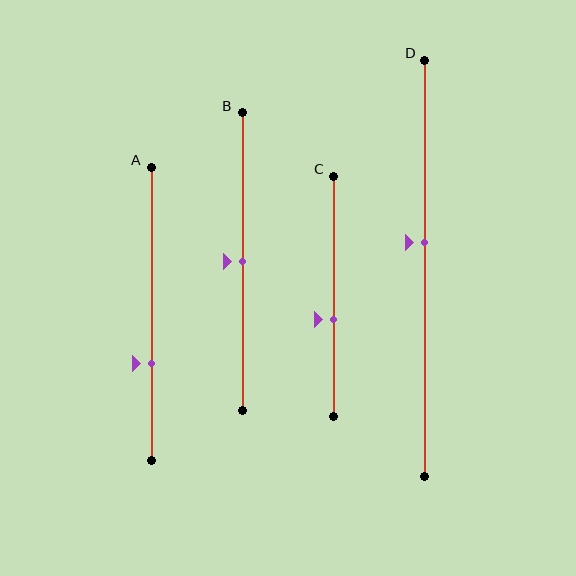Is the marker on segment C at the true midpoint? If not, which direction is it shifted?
No, the marker on segment C is shifted downward by about 10% of the segment length.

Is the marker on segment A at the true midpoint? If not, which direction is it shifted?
No, the marker on segment A is shifted downward by about 17% of the segment length.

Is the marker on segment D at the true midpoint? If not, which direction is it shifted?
No, the marker on segment D is shifted upward by about 6% of the segment length.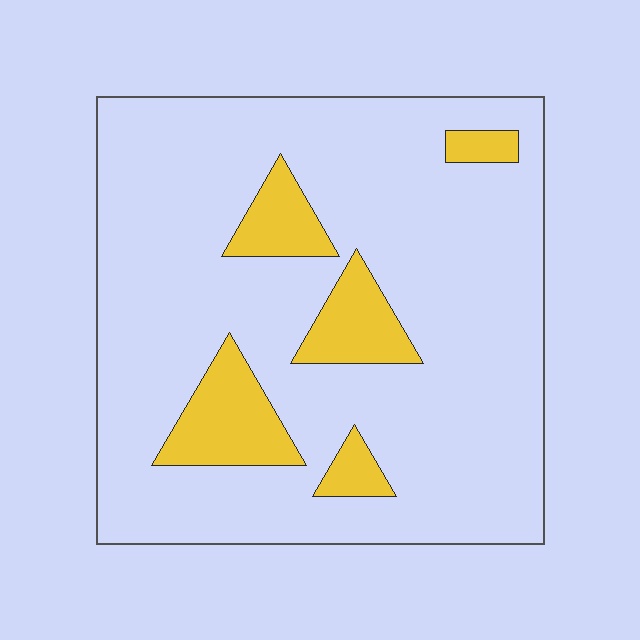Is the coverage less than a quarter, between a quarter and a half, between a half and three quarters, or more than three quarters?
Less than a quarter.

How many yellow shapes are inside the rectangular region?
5.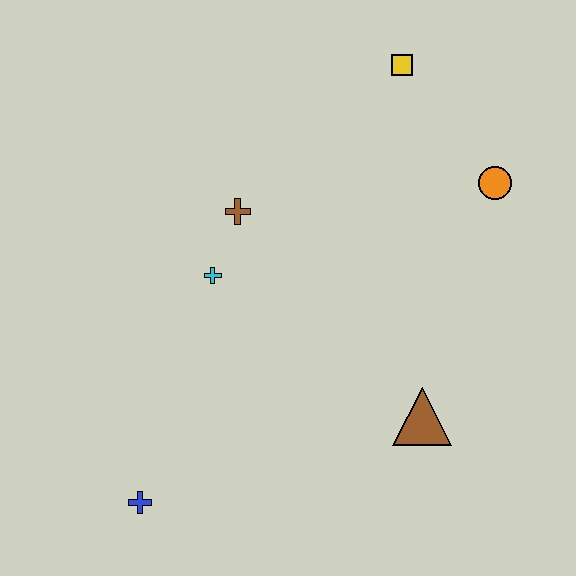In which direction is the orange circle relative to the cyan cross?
The orange circle is to the right of the cyan cross.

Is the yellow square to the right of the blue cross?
Yes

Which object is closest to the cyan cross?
The brown cross is closest to the cyan cross.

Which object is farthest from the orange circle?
The blue cross is farthest from the orange circle.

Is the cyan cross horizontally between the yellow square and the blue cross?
Yes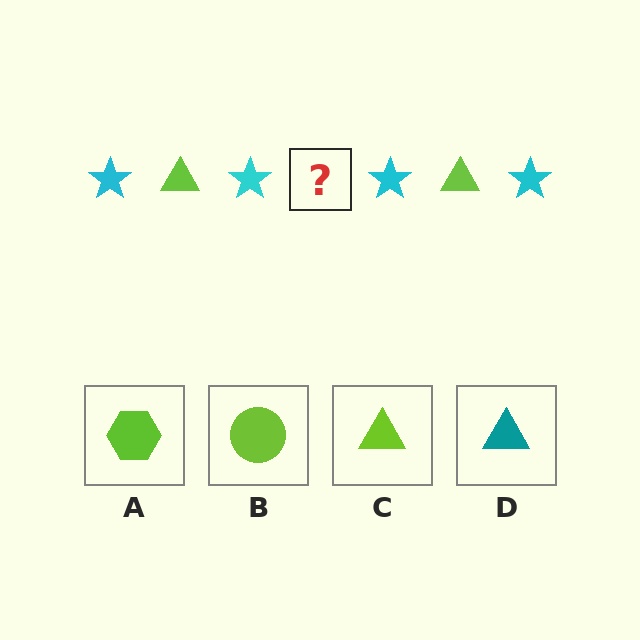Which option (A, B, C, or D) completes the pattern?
C.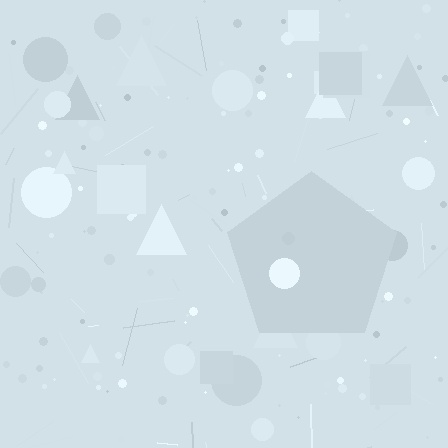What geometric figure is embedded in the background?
A pentagon is embedded in the background.